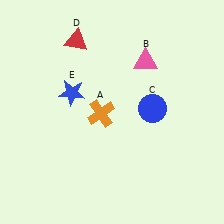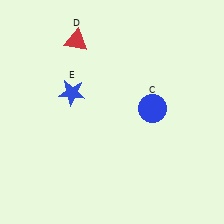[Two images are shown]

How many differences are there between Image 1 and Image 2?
There are 2 differences between the two images.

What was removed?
The pink triangle (B), the orange cross (A) were removed in Image 2.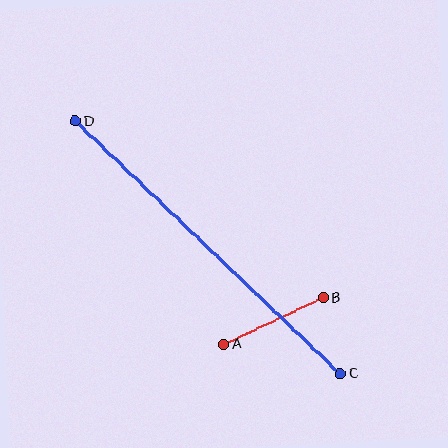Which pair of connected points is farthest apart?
Points C and D are farthest apart.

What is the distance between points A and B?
The distance is approximately 110 pixels.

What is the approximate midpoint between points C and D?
The midpoint is at approximately (208, 247) pixels.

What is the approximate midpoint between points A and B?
The midpoint is at approximately (273, 321) pixels.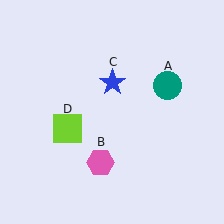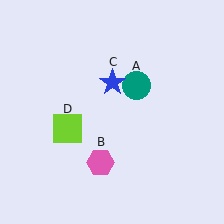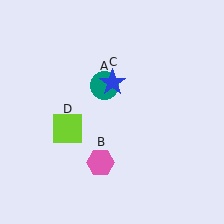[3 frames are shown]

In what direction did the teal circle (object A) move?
The teal circle (object A) moved left.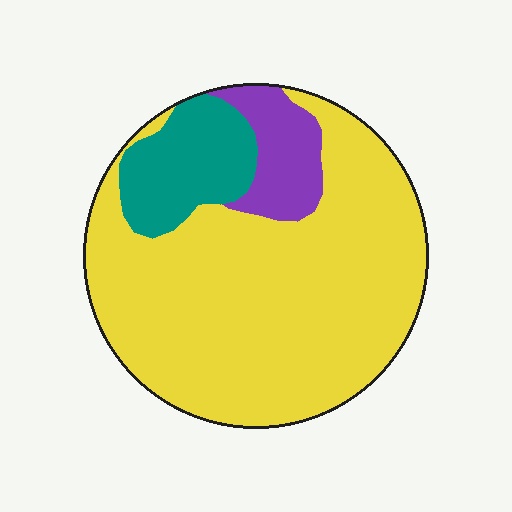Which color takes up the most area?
Yellow, at roughly 75%.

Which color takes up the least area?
Purple, at roughly 10%.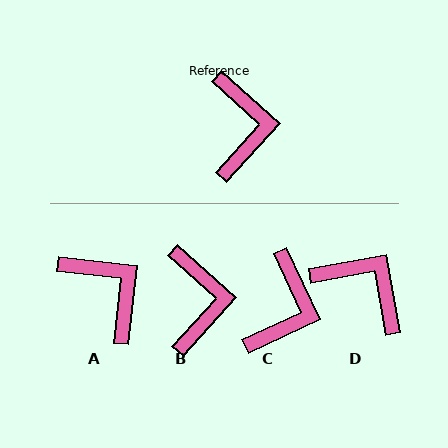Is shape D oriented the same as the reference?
No, it is off by about 52 degrees.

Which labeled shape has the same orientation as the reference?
B.